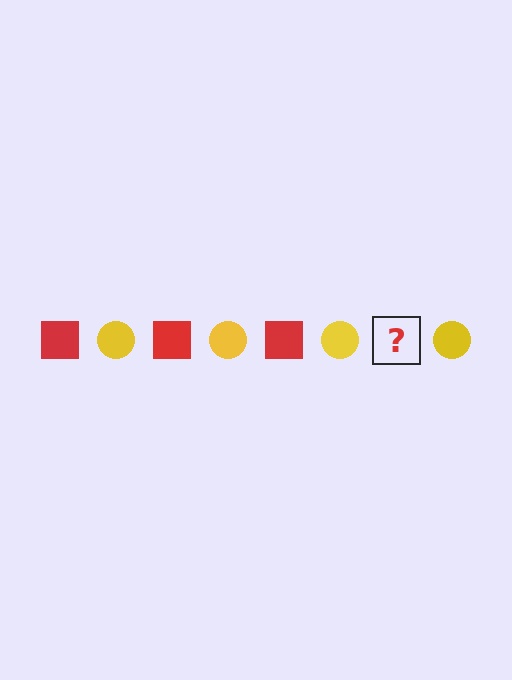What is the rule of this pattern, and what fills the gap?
The rule is that the pattern alternates between red square and yellow circle. The gap should be filled with a red square.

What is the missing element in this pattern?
The missing element is a red square.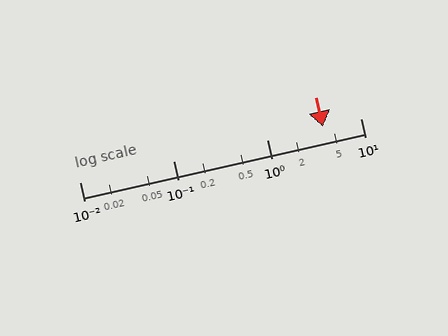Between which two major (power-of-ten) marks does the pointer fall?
The pointer is between 1 and 10.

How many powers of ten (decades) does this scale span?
The scale spans 3 decades, from 0.01 to 10.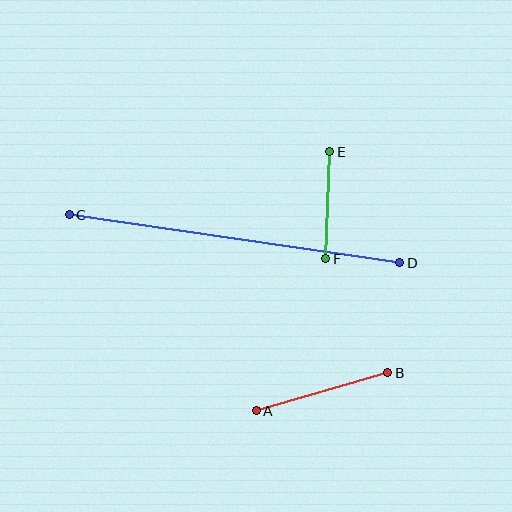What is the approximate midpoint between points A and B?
The midpoint is at approximately (322, 392) pixels.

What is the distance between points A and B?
The distance is approximately 137 pixels.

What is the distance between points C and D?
The distance is approximately 334 pixels.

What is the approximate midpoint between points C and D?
The midpoint is at approximately (234, 239) pixels.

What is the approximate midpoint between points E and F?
The midpoint is at approximately (328, 205) pixels.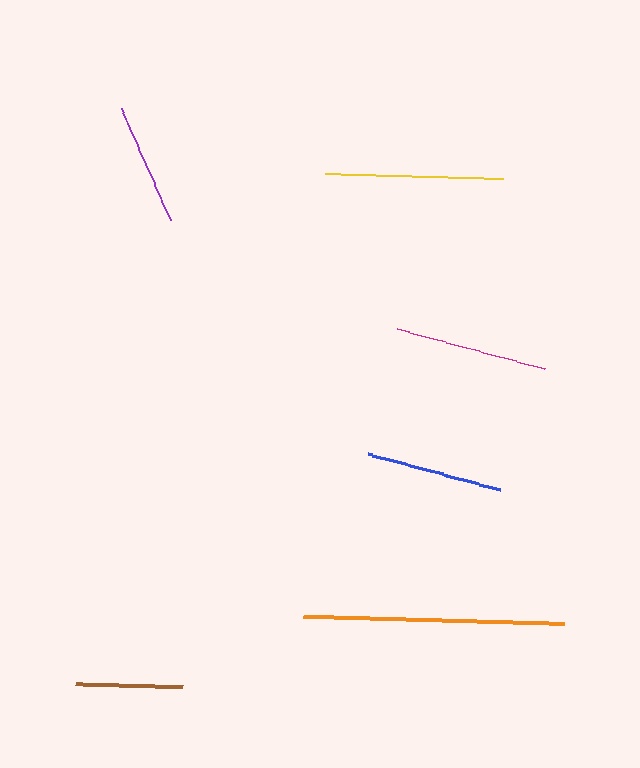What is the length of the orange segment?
The orange segment is approximately 261 pixels long.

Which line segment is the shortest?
The brown line is the shortest at approximately 107 pixels.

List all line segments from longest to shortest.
From longest to shortest: orange, yellow, magenta, blue, purple, brown.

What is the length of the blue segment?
The blue segment is approximately 136 pixels long.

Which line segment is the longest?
The orange line is the longest at approximately 261 pixels.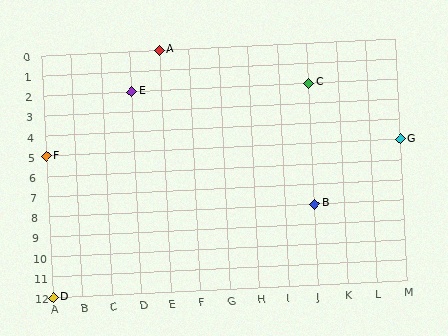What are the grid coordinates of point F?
Point F is at grid coordinates (A, 5).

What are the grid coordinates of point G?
Point G is at grid coordinates (M, 5).